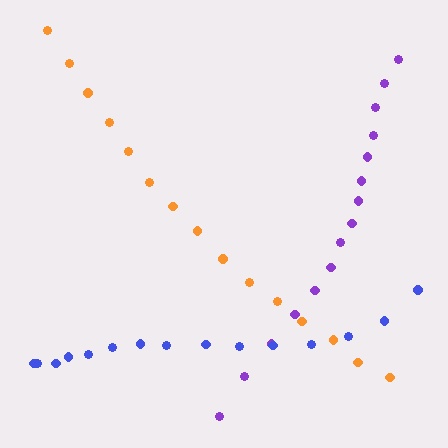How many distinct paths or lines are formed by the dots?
There are 3 distinct paths.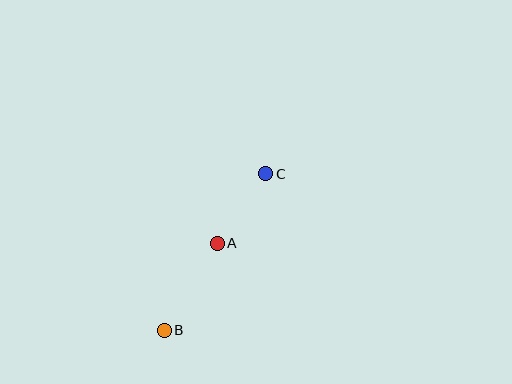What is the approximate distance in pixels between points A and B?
The distance between A and B is approximately 102 pixels.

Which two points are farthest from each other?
Points B and C are farthest from each other.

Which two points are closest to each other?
Points A and C are closest to each other.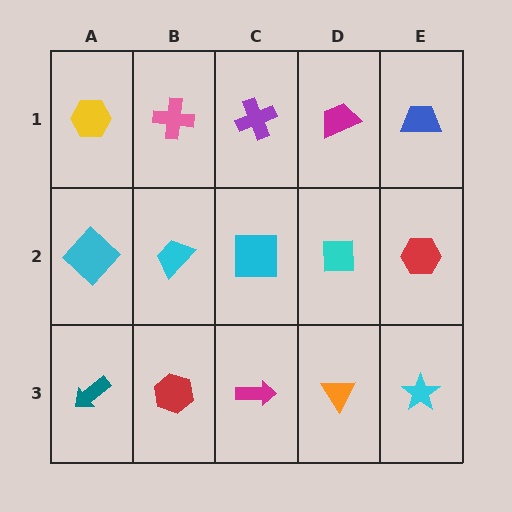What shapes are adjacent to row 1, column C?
A cyan square (row 2, column C), a pink cross (row 1, column B), a magenta trapezoid (row 1, column D).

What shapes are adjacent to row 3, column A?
A cyan diamond (row 2, column A), a red hexagon (row 3, column B).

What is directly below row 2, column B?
A red hexagon.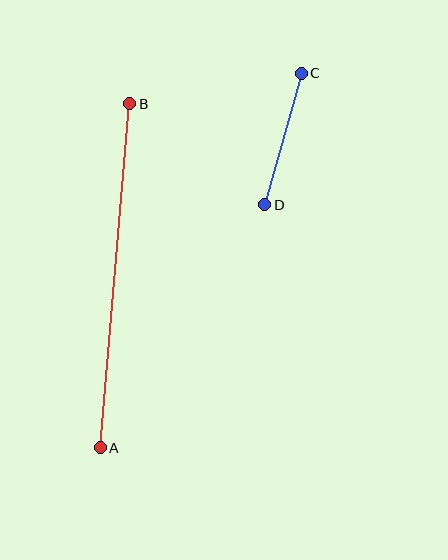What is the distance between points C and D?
The distance is approximately 137 pixels.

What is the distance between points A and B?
The distance is approximately 345 pixels.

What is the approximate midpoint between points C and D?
The midpoint is at approximately (283, 139) pixels.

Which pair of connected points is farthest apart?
Points A and B are farthest apart.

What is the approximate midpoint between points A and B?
The midpoint is at approximately (115, 276) pixels.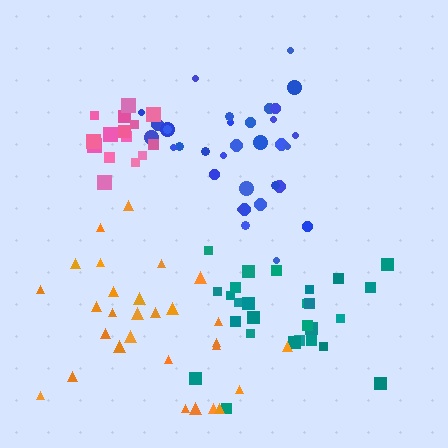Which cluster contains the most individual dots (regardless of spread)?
Blue (33).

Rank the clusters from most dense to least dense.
pink, teal, blue, orange.